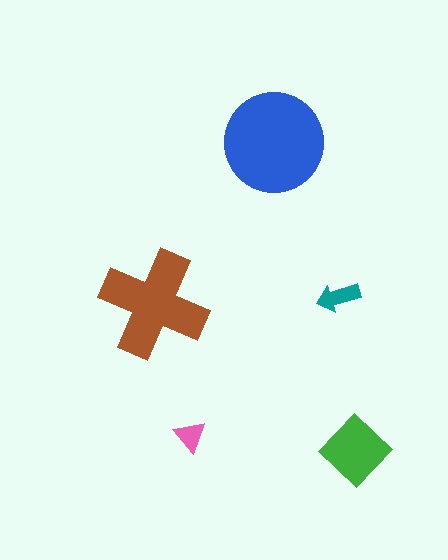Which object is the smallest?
The pink triangle.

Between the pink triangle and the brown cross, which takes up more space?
The brown cross.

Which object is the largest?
The blue circle.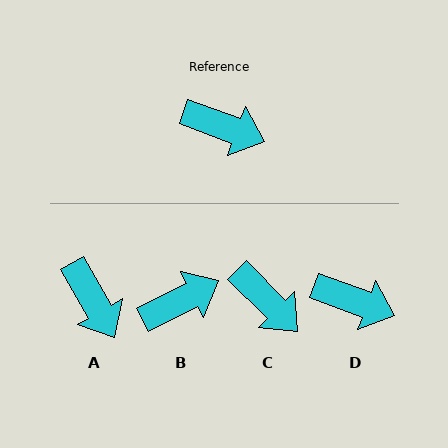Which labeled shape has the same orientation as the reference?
D.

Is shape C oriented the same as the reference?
No, it is off by about 25 degrees.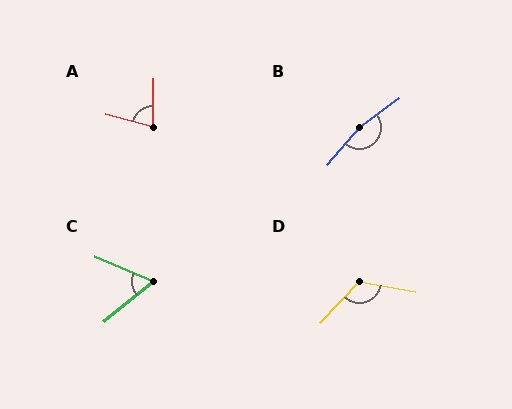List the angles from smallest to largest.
C (62°), A (76°), D (124°), B (167°).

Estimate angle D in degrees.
Approximately 124 degrees.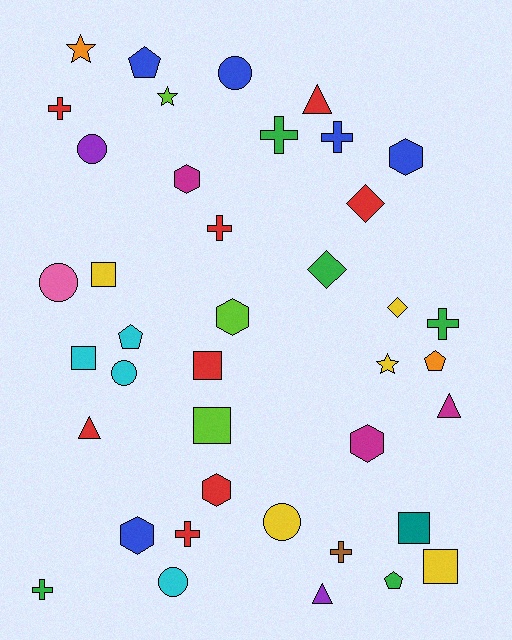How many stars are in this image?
There are 3 stars.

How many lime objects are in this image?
There are 3 lime objects.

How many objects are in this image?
There are 40 objects.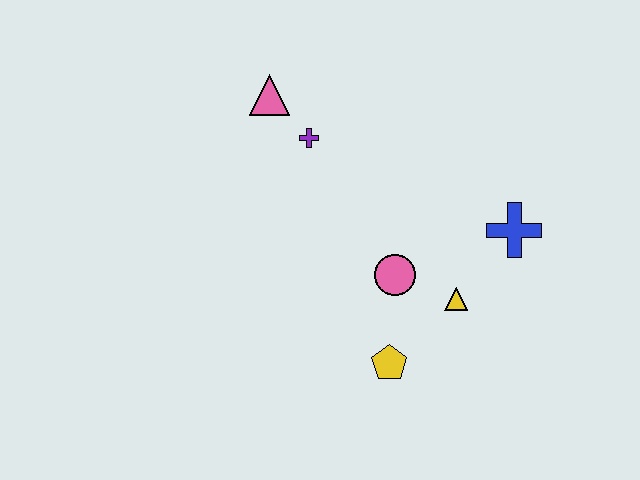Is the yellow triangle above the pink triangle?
No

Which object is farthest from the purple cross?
The yellow pentagon is farthest from the purple cross.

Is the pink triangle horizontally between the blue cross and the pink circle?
No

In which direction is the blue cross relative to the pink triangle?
The blue cross is to the right of the pink triangle.